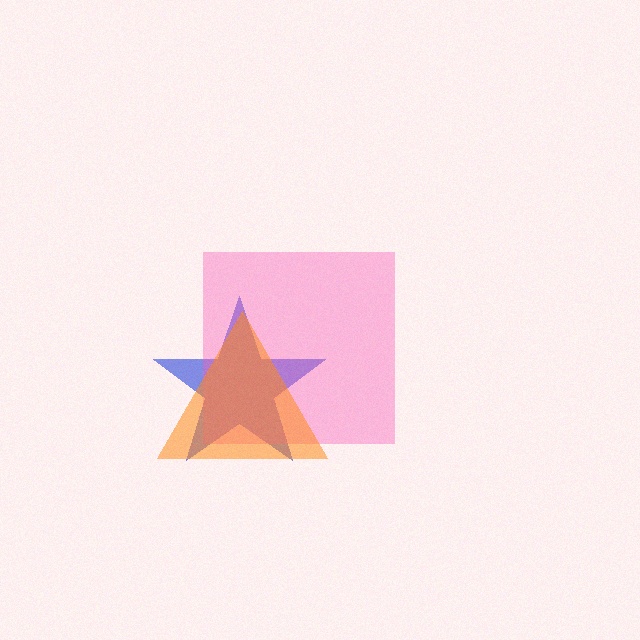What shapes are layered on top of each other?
The layered shapes are: a blue star, a pink square, an orange triangle.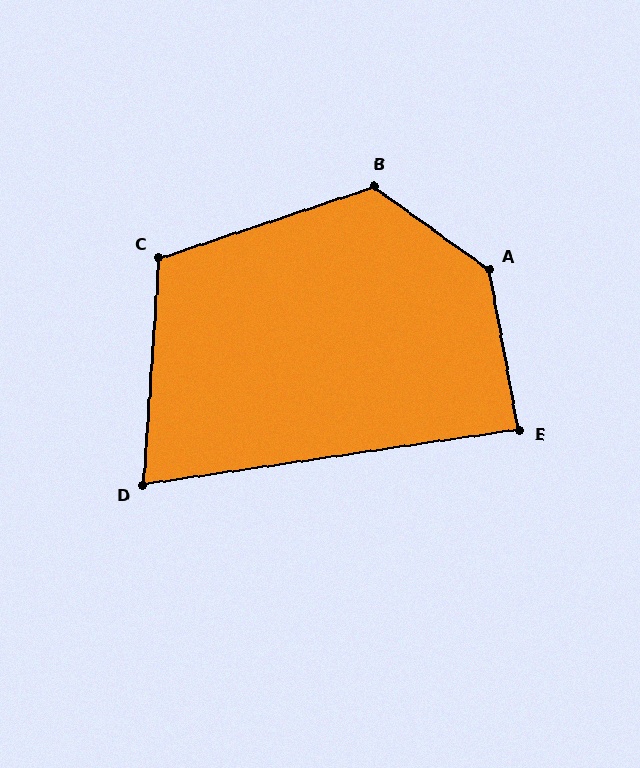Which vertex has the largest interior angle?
A, at approximately 136 degrees.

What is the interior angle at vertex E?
Approximately 88 degrees (approximately right).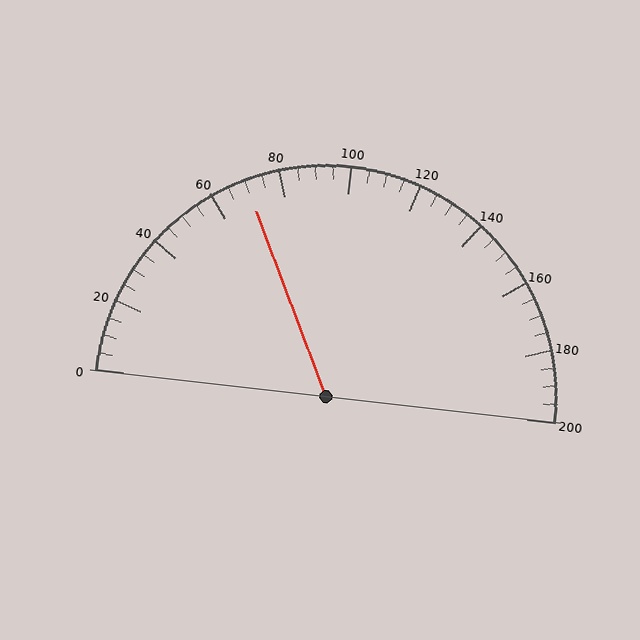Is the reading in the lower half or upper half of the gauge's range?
The reading is in the lower half of the range (0 to 200).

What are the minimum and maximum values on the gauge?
The gauge ranges from 0 to 200.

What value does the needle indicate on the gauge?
The needle indicates approximately 70.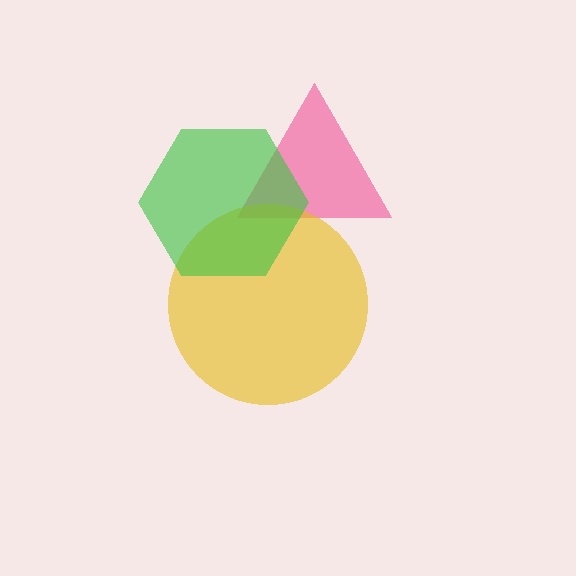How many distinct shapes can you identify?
There are 3 distinct shapes: a pink triangle, a yellow circle, a green hexagon.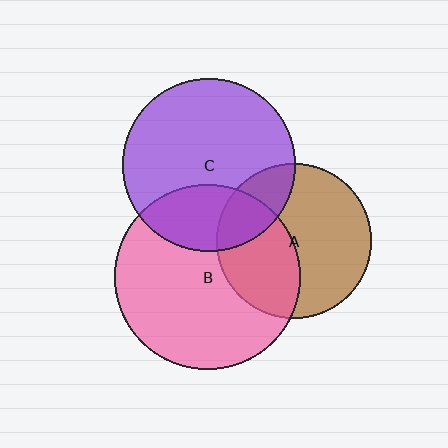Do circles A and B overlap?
Yes.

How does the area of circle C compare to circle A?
Approximately 1.2 times.